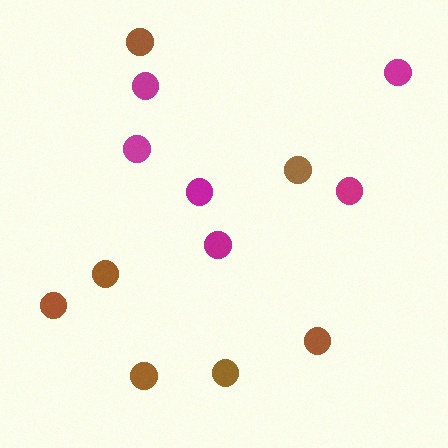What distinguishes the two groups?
There are 2 groups: one group of magenta circles (6) and one group of brown circles (7).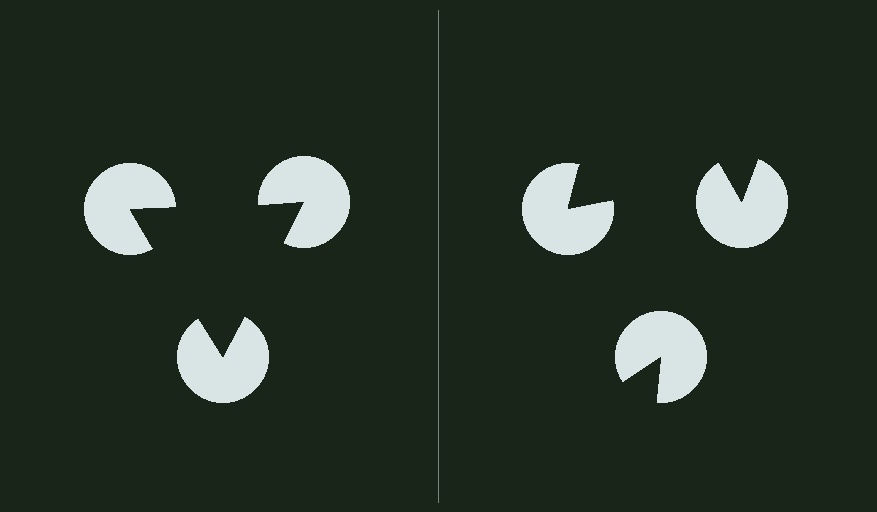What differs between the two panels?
The pac-man discs are positioned identically on both sides; only the wedge orientations differ. On the left they align to a triangle; on the right they are misaligned.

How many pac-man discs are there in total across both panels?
6 — 3 on each side.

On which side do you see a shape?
An illusory triangle appears on the left side. On the right side the wedge cuts are rotated, so no coherent shape forms.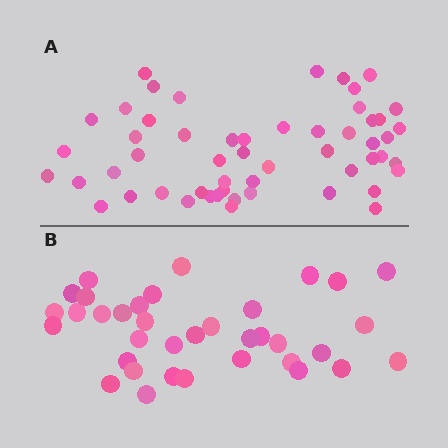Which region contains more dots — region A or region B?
Region A (the top region) has more dots.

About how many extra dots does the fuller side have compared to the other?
Region A has approximately 20 more dots than region B.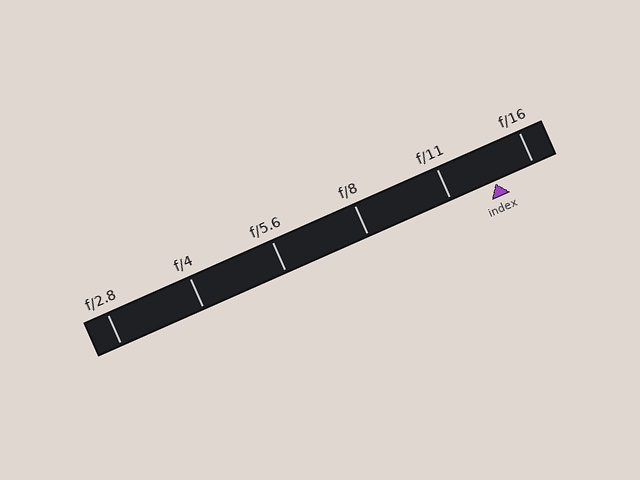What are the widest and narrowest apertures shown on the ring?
The widest aperture shown is f/2.8 and the narrowest is f/16.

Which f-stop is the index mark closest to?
The index mark is closest to f/16.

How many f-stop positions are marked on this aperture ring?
There are 6 f-stop positions marked.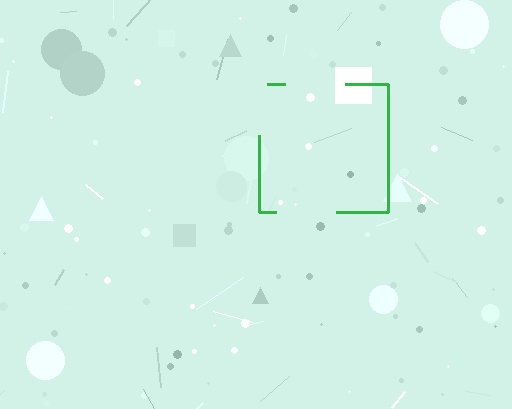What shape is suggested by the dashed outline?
The dashed outline suggests a square.